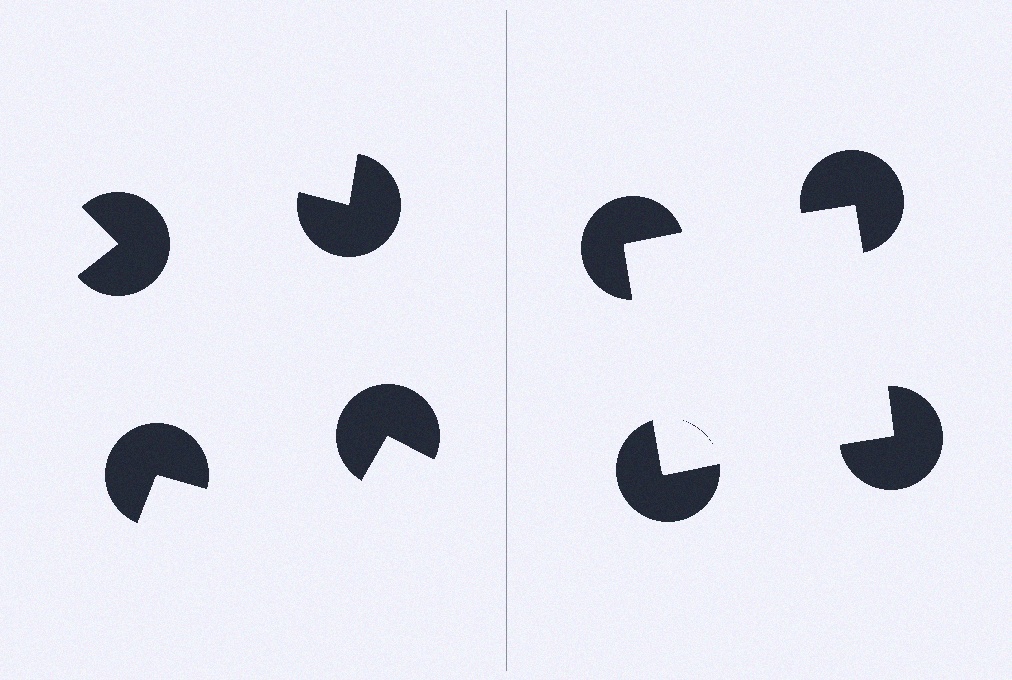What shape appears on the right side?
An illusory square.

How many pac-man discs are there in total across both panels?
8 — 4 on each side.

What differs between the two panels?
The pac-man discs are positioned identically on both sides; only the wedge orientations differ. On the right they align to a square; on the left they are misaligned.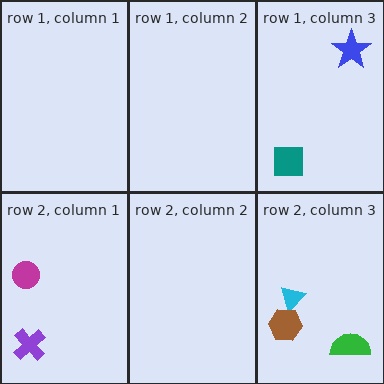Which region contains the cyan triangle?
The row 2, column 3 region.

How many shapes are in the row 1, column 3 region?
2.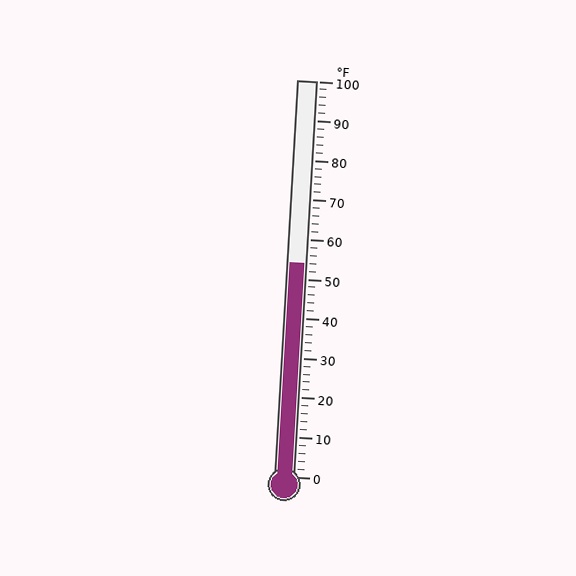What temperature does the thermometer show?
The thermometer shows approximately 54°F.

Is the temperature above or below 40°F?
The temperature is above 40°F.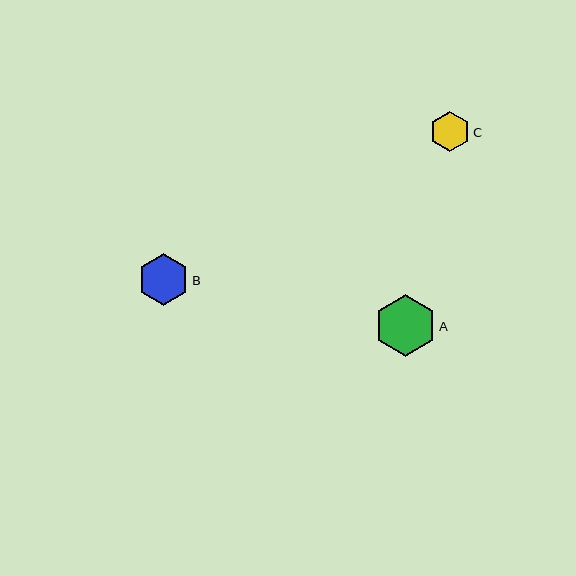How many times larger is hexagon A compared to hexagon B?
Hexagon A is approximately 1.2 times the size of hexagon B.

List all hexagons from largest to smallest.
From largest to smallest: A, B, C.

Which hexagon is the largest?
Hexagon A is the largest with a size of approximately 61 pixels.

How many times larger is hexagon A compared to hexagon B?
Hexagon A is approximately 1.2 times the size of hexagon B.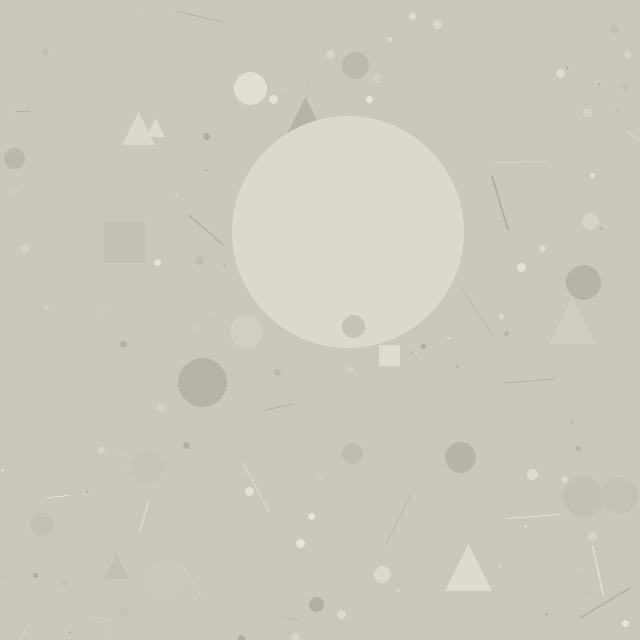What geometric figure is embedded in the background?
A circle is embedded in the background.